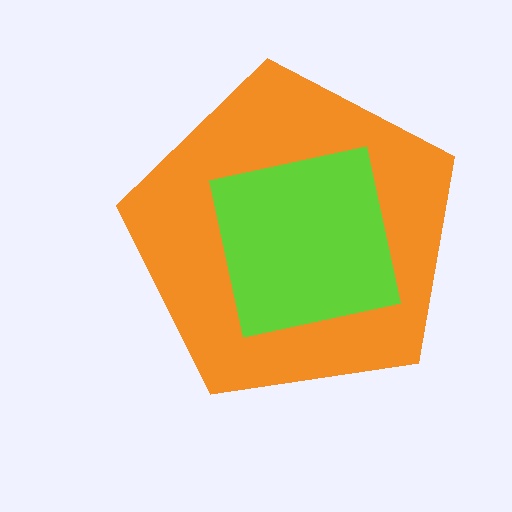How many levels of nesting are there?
2.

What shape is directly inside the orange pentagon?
The lime square.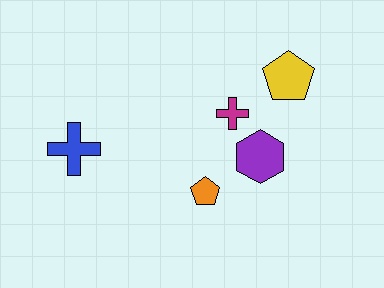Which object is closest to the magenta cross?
The purple hexagon is closest to the magenta cross.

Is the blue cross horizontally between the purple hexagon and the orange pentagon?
No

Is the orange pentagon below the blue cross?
Yes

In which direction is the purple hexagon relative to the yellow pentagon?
The purple hexagon is below the yellow pentagon.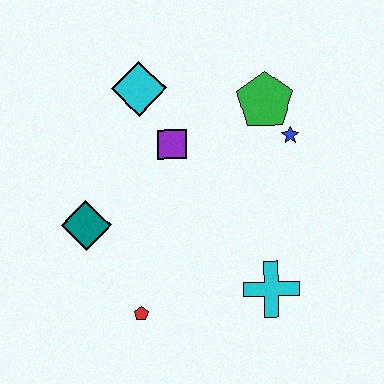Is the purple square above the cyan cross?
Yes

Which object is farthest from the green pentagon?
The red pentagon is farthest from the green pentagon.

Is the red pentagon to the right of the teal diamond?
Yes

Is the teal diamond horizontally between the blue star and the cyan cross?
No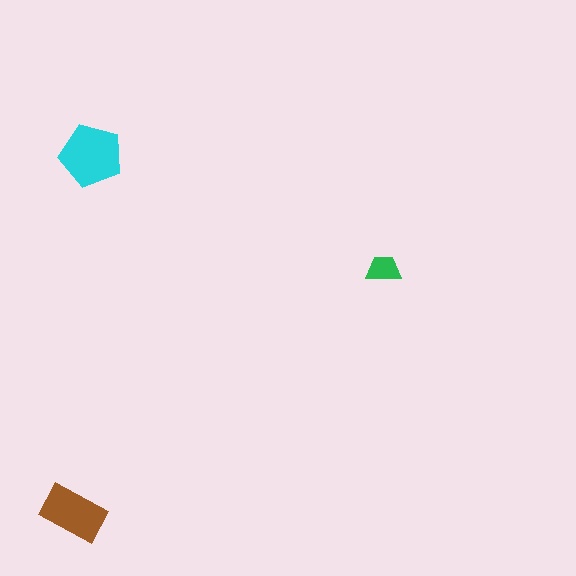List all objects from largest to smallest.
The cyan pentagon, the brown rectangle, the green trapezoid.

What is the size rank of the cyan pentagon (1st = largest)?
1st.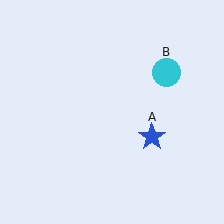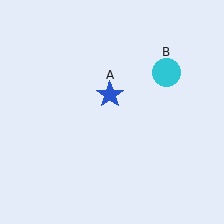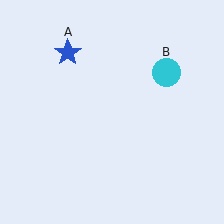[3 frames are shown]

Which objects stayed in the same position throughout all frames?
Cyan circle (object B) remained stationary.